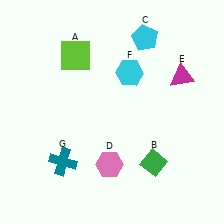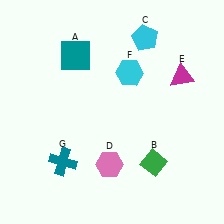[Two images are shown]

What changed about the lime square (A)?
In Image 1, A is lime. In Image 2, it changed to teal.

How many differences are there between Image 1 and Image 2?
There is 1 difference between the two images.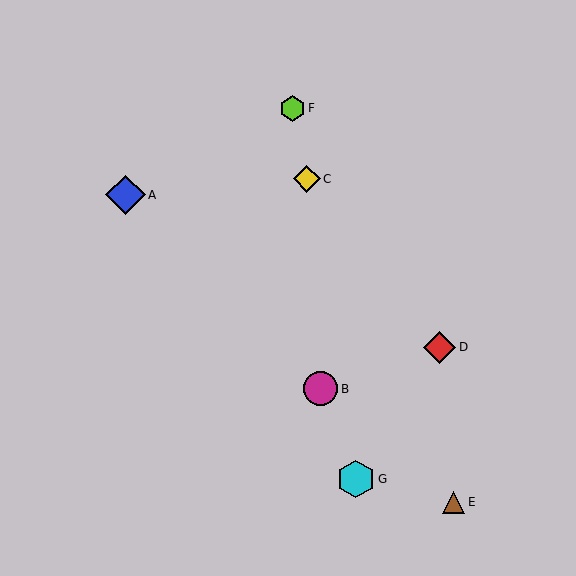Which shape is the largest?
The blue diamond (labeled A) is the largest.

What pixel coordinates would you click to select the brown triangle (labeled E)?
Click at (454, 502) to select the brown triangle E.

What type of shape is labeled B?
Shape B is a magenta circle.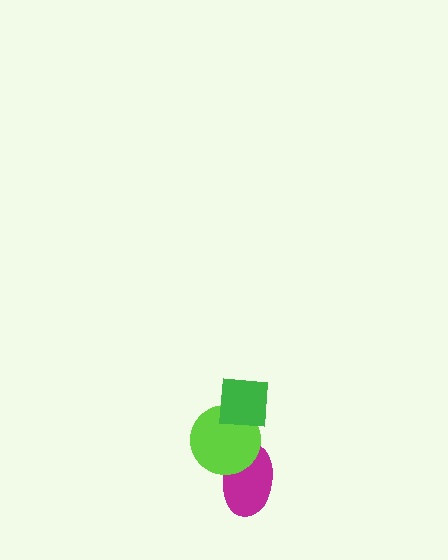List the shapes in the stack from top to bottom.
From top to bottom: the green square, the lime circle, the magenta ellipse.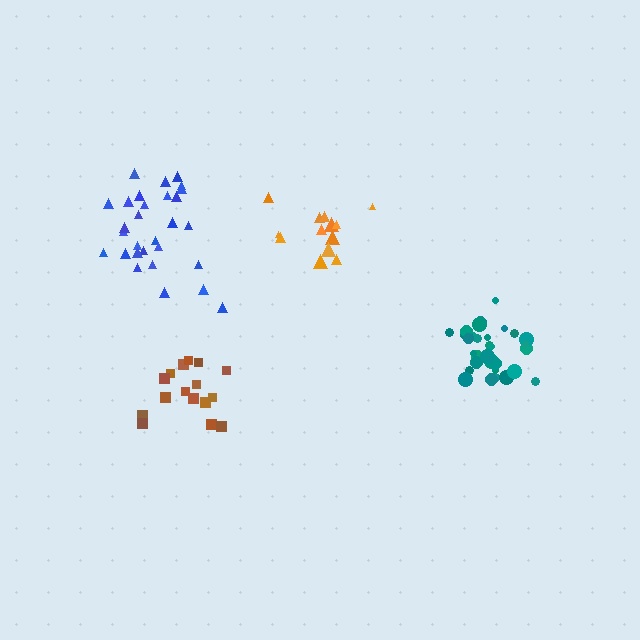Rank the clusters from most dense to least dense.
teal, brown, blue, orange.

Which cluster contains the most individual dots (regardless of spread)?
Teal (33).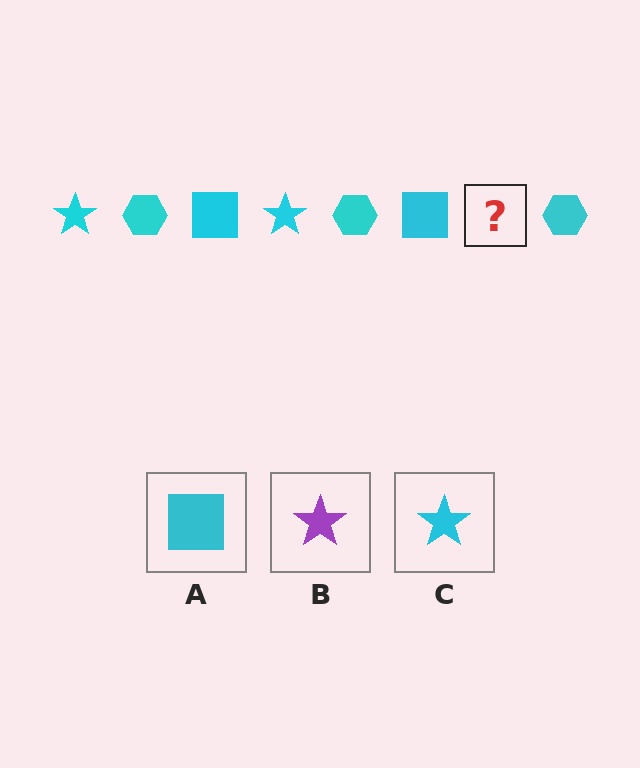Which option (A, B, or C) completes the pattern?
C.